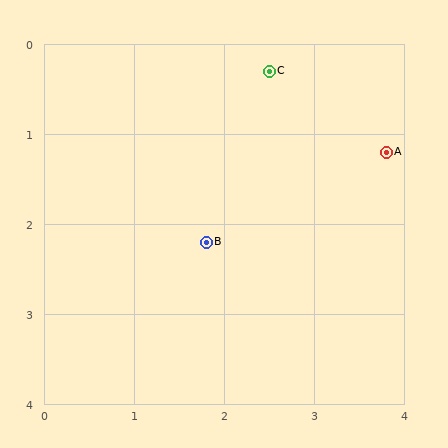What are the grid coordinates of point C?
Point C is at approximately (2.5, 0.3).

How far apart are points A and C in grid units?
Points A and C are about 1.6 grid units apart.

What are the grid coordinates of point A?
Point A is at approximately (3.8, 1.2).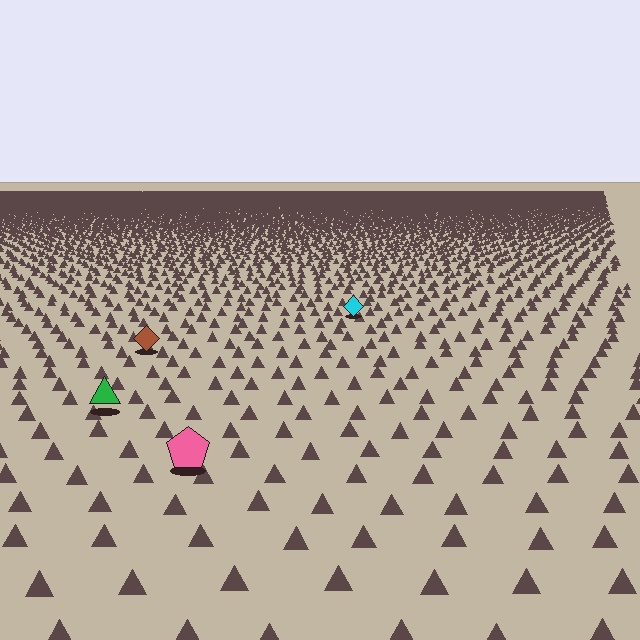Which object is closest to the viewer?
The pink pentagon is closest. The texture marks near it are larger and more spread out.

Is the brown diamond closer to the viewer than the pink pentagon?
No. The pink pentagon is closer — you can tell from the texture gradient: the ground texture is coarser near it.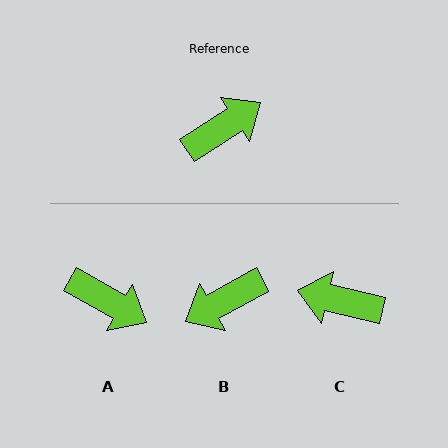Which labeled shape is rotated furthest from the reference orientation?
B, about 176 degrees away.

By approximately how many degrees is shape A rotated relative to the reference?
Approximately 62 degrees clockwise.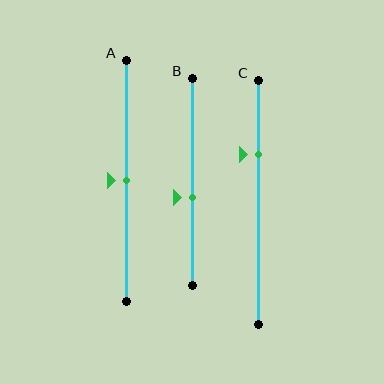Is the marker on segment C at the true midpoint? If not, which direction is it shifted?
No, the marker on segment C is shifted upward by about 20% of the segment length.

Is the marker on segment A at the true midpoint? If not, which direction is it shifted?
Yes, the marker on segment A is at the true midpoint.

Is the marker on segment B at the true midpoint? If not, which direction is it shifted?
No, the marker on segment B is shifted downward by about 7% of the segment length.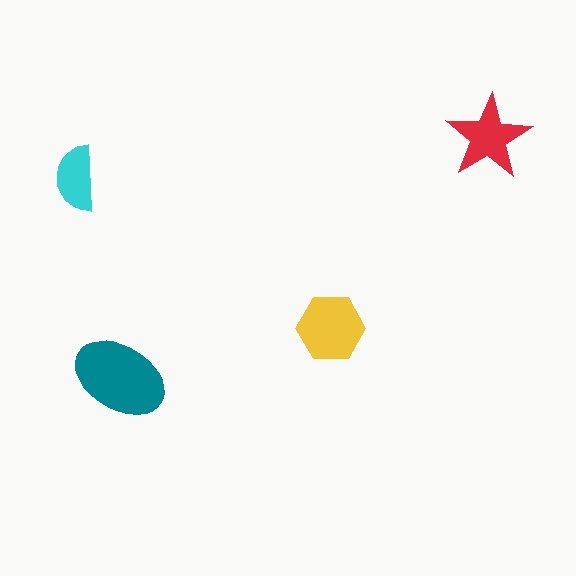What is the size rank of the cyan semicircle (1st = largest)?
4th.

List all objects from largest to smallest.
The teal ellipse, the yellow hexagon, the red star, the cyan semicircle.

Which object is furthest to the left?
The cyan semicircle is leftmost.